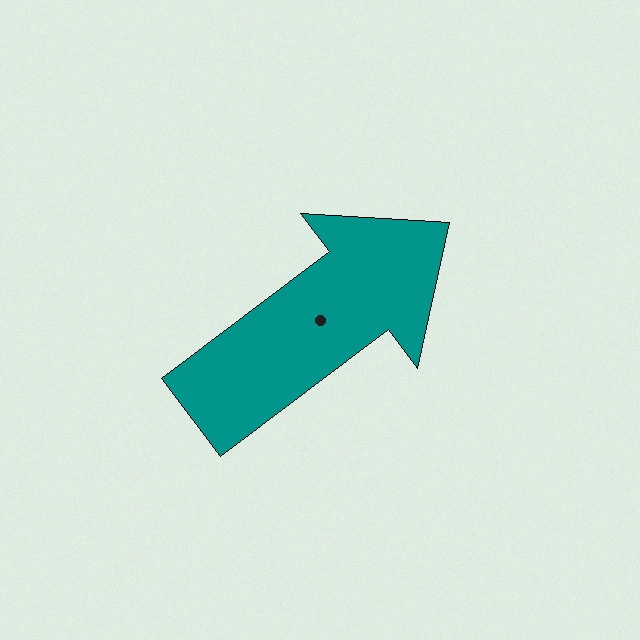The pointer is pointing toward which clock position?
Roughly 2 o'clock.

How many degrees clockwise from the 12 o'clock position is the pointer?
Approximately 53 degrees.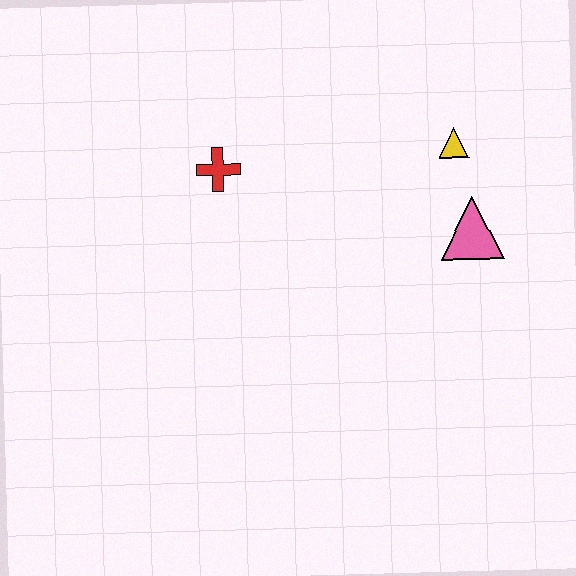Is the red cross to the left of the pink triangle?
Yes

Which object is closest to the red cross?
The yellow triangle is closest to the red cross.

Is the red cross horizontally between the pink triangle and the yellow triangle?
No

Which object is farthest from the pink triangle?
The red cross is farthest from the pink triangle.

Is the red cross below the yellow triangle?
Yes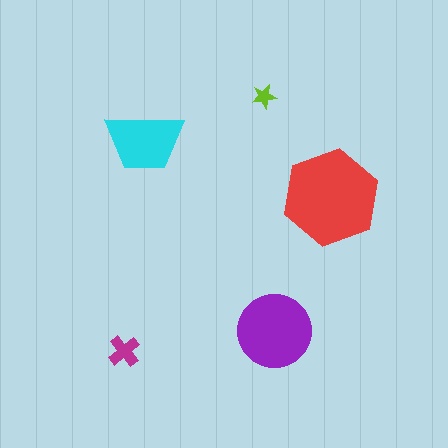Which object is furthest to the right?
The red hexagon is rightmost.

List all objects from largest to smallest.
The red hexagon, the purple circle, the cyan trapezoid, the magenta cross, the lime star.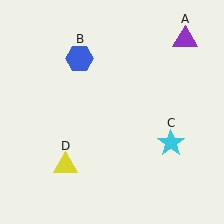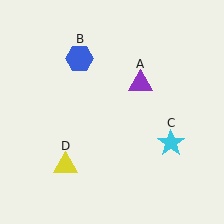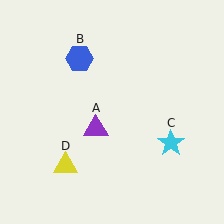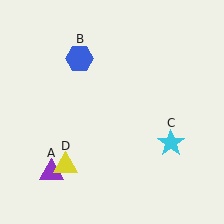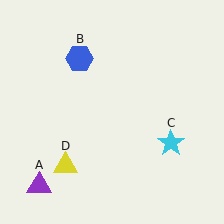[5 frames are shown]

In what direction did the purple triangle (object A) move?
The purple triangle (object A) moved down and to the left.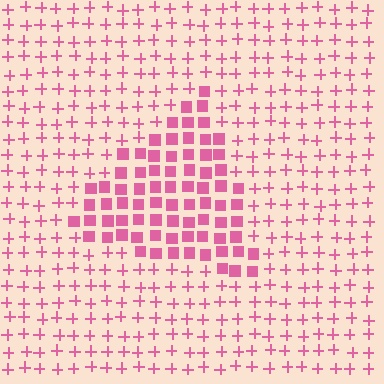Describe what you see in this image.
The image is filled with small pink elements arranged in a uniform grid. A triangle-shaped region contains squares, while the surrounding area contains plus signs. The boundary is defined purely by the change in element shape.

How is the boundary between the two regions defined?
The boundary is defined by a change in element shape: squares inside vs. plus signs outside. All elements share the same color and spacing.